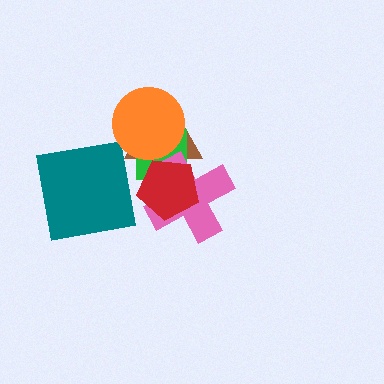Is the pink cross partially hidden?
Yes, it is partially covered by another shape.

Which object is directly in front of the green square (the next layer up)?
The pink cross is directly in front of the green square.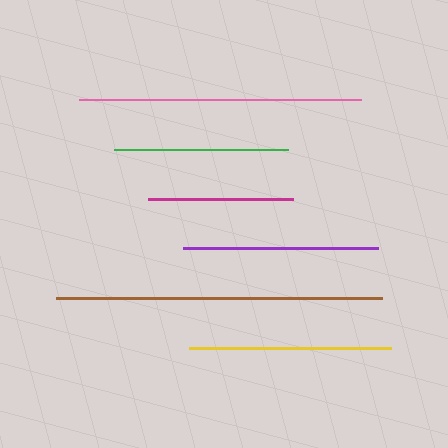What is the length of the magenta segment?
The magenta segment is approximately 146 pixels long.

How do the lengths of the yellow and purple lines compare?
The yellow and purple lines are approximately the same length.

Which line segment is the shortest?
The magenta line is the shortest at approximately 146 pixels.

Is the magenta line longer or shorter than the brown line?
The brown line is longer than the magenta line.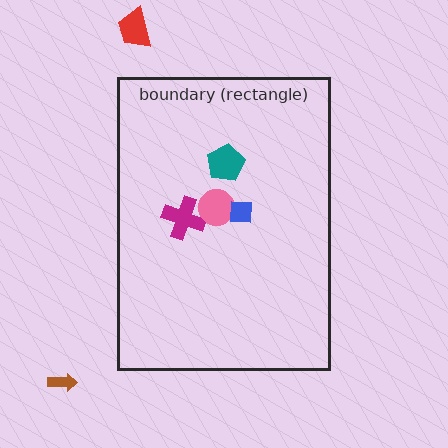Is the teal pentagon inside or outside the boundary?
Inside.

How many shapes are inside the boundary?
4 inside, 2 outside.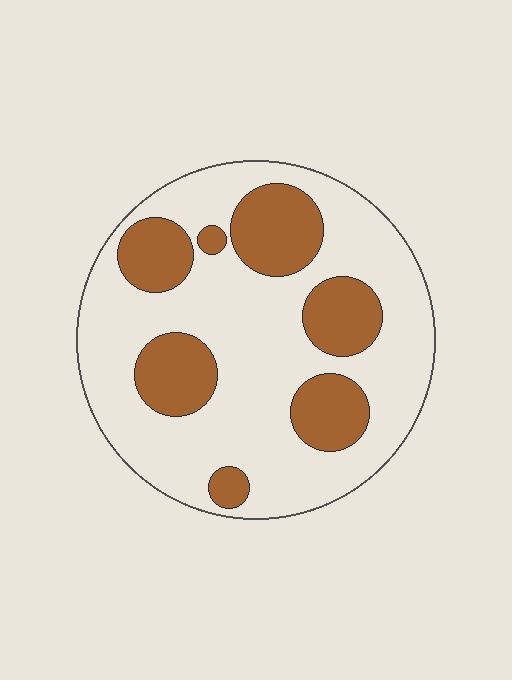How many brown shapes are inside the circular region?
7.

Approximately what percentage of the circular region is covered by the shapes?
Approximately 30%.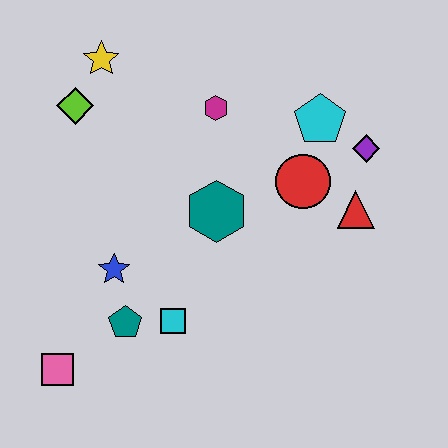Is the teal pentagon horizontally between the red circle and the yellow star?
Yes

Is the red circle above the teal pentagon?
Yes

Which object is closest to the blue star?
The teal pentagon is closest to the blue star.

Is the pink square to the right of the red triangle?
No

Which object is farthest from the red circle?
The pink square is farthest from the red circle.